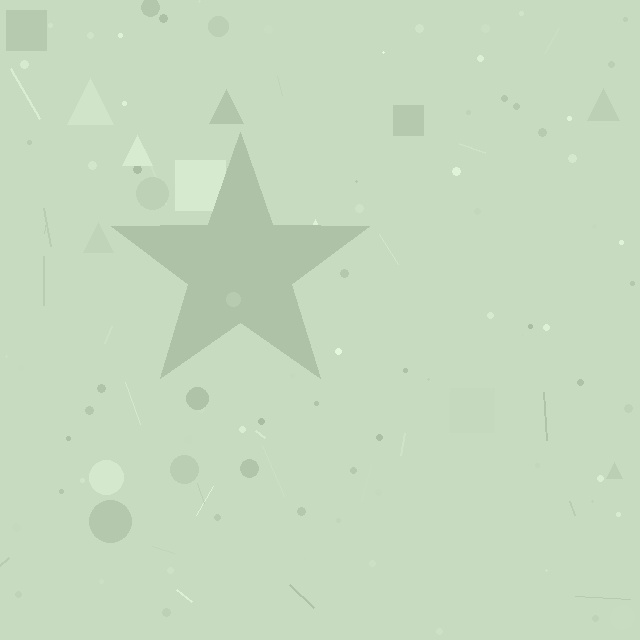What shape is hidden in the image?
A star is hidden in the image.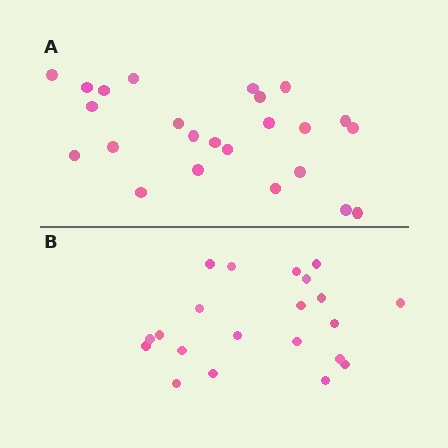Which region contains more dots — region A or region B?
Region A (the top region) has more dots.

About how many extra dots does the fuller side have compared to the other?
Region A has just a few more — roughly 2 or 3 more dots than region B.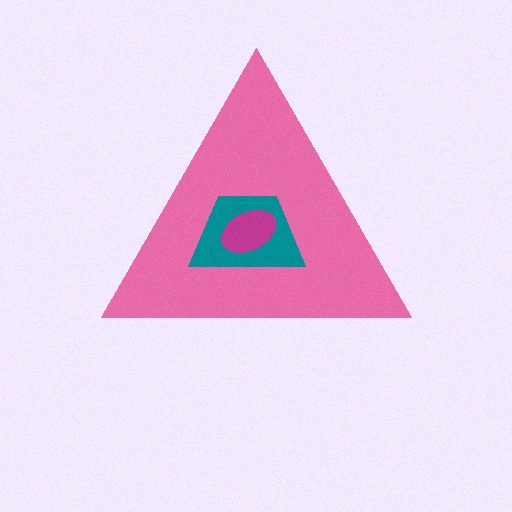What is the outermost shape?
The pink triangle.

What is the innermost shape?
The magenta ellipse.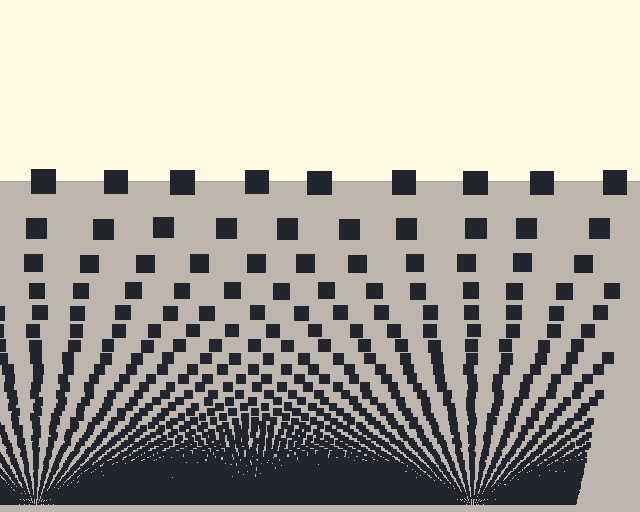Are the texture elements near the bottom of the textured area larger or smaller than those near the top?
Smaller. The gradient is inverted — elements near the bottom are smaller and denser.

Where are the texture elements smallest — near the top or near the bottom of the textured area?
Near the bottom.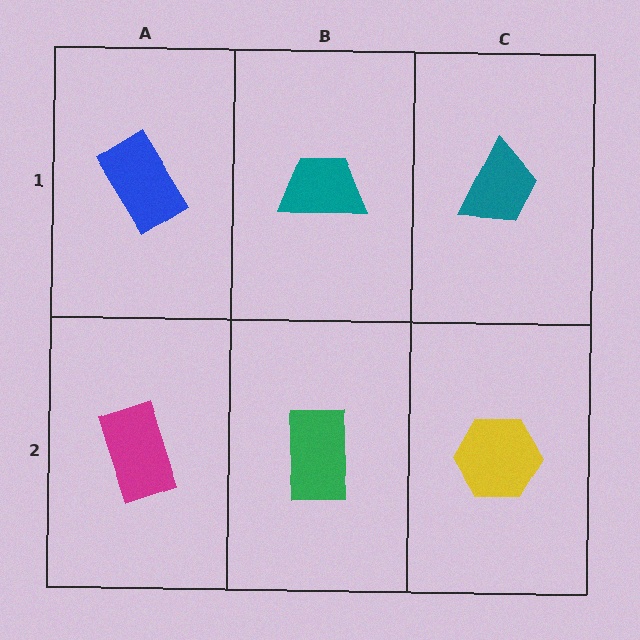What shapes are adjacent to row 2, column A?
A blue rectangle (row 1, column A), a green rectangle (row 2, column B).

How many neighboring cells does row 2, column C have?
2.